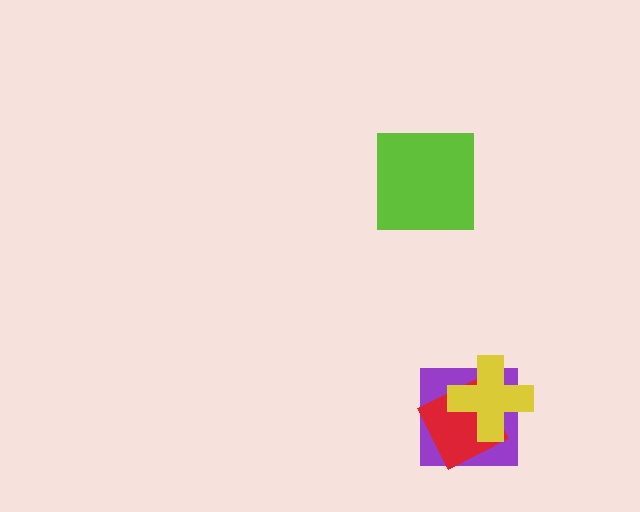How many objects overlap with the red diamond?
2 objects overlap with the red diamond.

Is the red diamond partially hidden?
Yes, it is partially covered by another shape.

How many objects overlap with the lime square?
0 objects overlap with the lime square.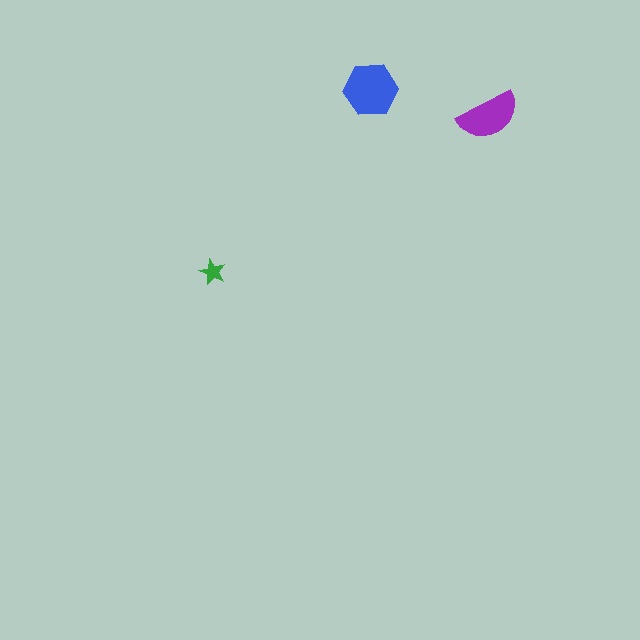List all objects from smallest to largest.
The green star, the purple semicircle, the blue hexagon.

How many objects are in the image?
There are 3 objects in the image.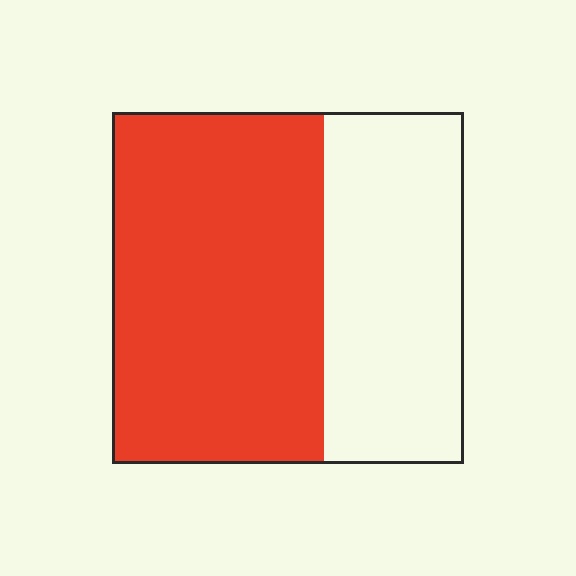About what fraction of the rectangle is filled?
About three fifths (3/5).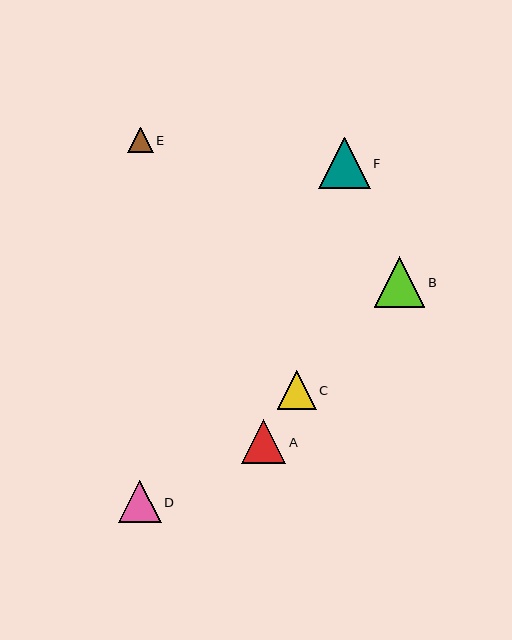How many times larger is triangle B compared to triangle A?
Triangle B is approximately 1.1 times the size of triangle A.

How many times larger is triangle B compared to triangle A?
Triangle B is approximately 1.1 times the size of triangle A.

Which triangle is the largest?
Triangle F is the largest with a size of approximately 52 pixels.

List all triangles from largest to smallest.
From largest to smallest: F, B, A, D, C, E.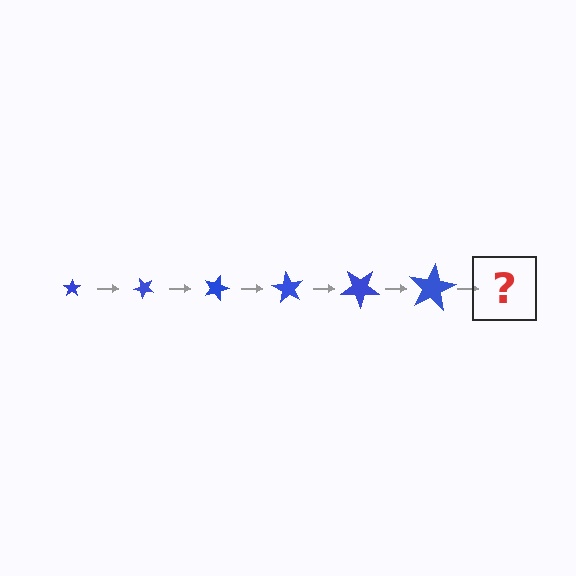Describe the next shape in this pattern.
It should be a star, larger than the previous one and rotated 270 degrees from the start.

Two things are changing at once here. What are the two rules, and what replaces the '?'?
The two rules are that the star grows larger each step and it rotates 45 degrees each step. The '?' should be a star, larger than the previous one and rotated 270 degrees from the start.